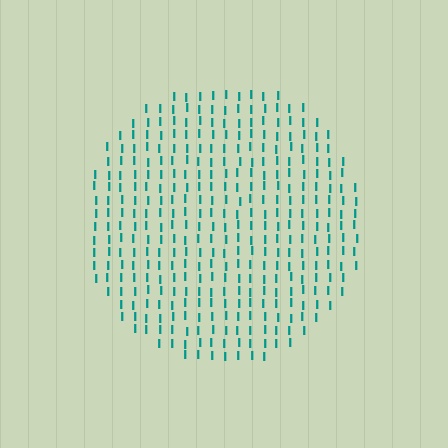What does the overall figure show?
The overall figure shows a circle.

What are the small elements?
The small elements are letter I's.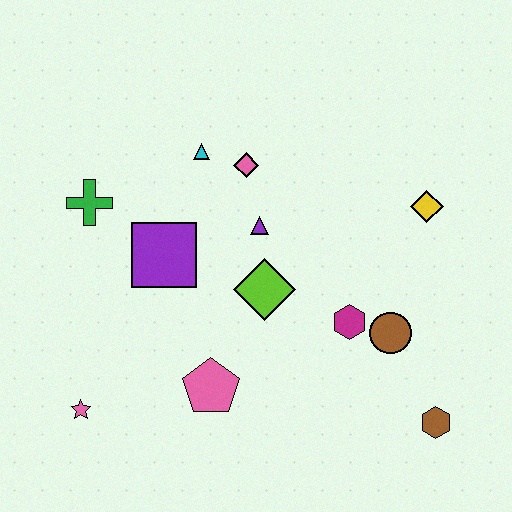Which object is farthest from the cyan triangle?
The brown hexagon is farthest from the cyan triangle.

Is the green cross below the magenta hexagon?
No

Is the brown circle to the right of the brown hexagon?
No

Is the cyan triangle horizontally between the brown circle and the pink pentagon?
No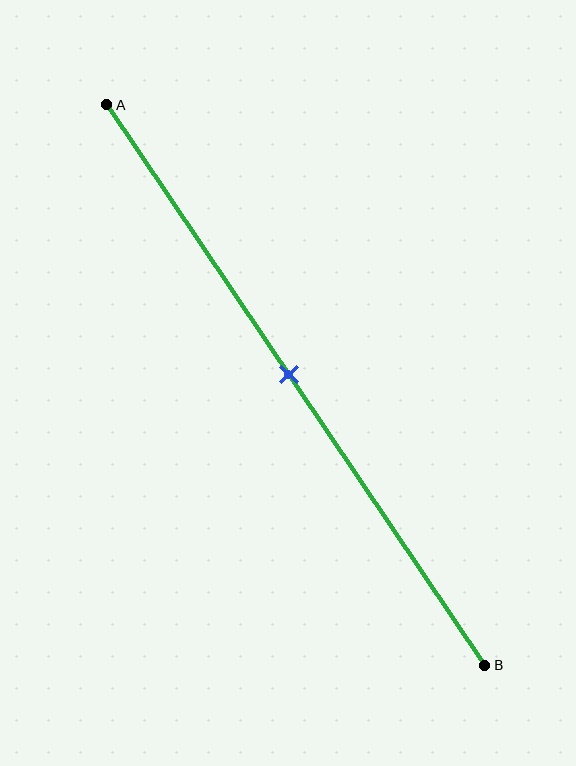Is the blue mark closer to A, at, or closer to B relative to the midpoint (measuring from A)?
The blue mark is approximately at the midpoint of segment AB.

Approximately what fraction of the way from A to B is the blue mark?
The blue mark is approximately 50% of the way from A to B.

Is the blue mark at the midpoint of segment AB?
Yes, the mark is approximately at the midpoint.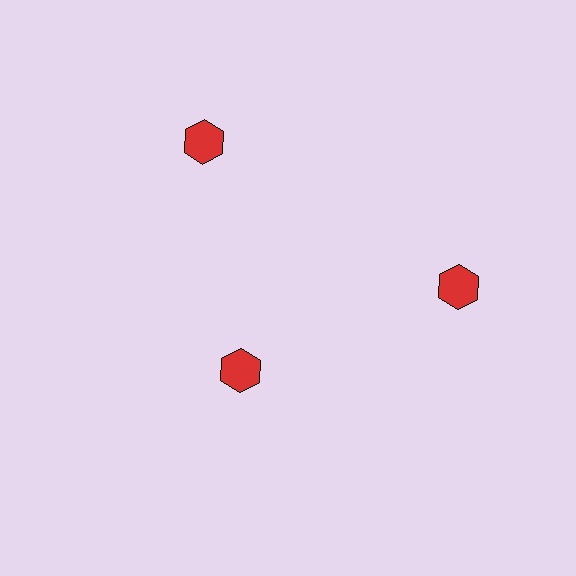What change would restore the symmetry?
The symmetry would be restored by moving it outward, back onto the ring so that all 3 hexagons sit at equal angles and equal distance from the center.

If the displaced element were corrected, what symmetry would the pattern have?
It would have 3-fold rotational symmetry — the pattern would map onto itself every 120 degrees.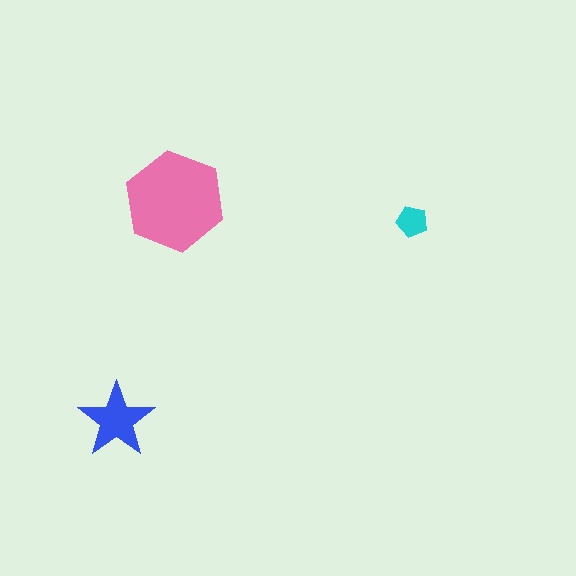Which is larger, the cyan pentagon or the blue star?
The blue star.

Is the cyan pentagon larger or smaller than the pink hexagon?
Smaller.